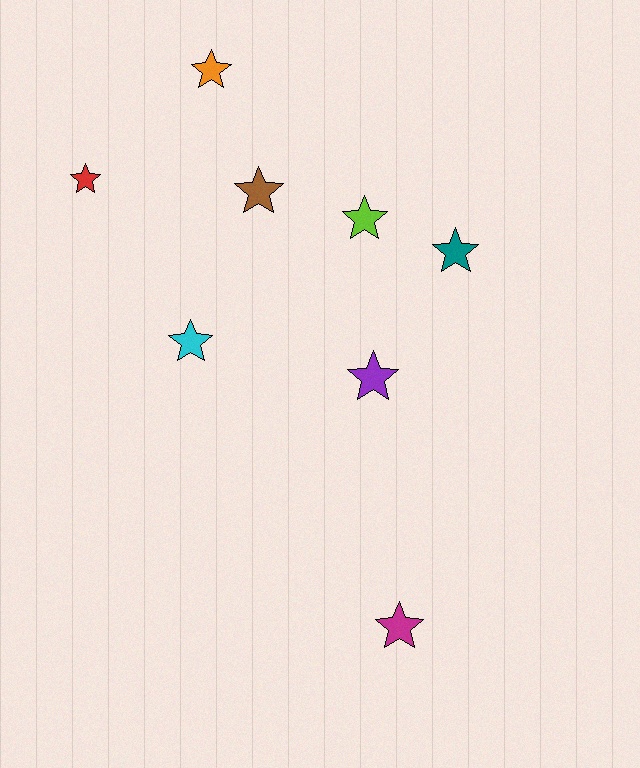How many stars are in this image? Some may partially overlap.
There are 8 stars.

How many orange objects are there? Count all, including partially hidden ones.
There is 1 orange object.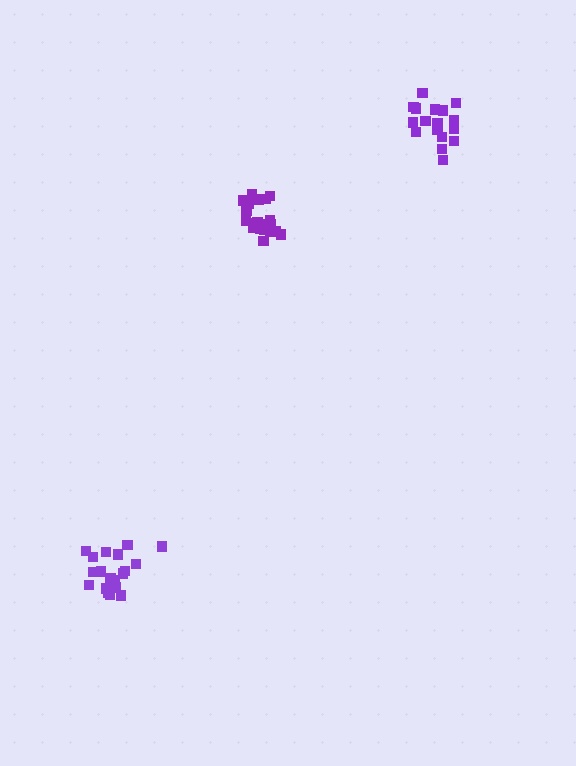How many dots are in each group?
Group 1: 20 dots, Group 2: 20 dots, Group 3: 18 dots (58 total).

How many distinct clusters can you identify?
There are 3 distinct clusters.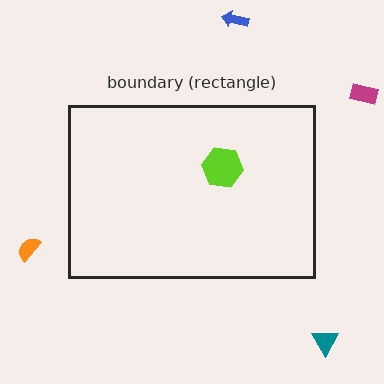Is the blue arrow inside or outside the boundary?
Outside.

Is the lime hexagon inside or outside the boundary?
Inside.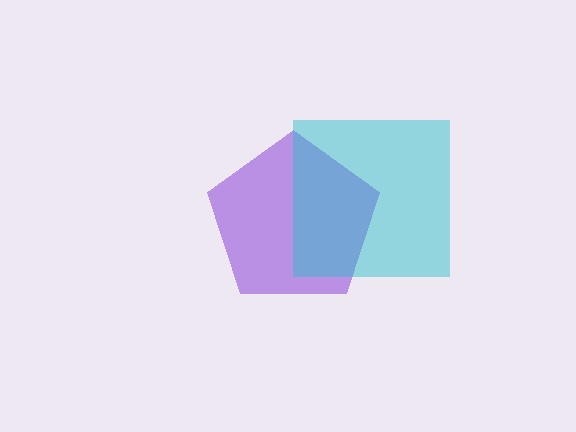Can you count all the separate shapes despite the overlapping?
Yes, there are 2 separate shapes.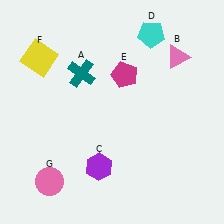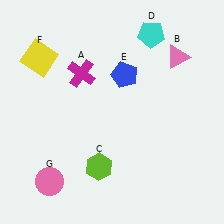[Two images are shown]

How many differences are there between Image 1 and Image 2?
There are 3 differences between the two images.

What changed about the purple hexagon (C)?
In Image 1, C is purple. In Image 2, it changed to lime.